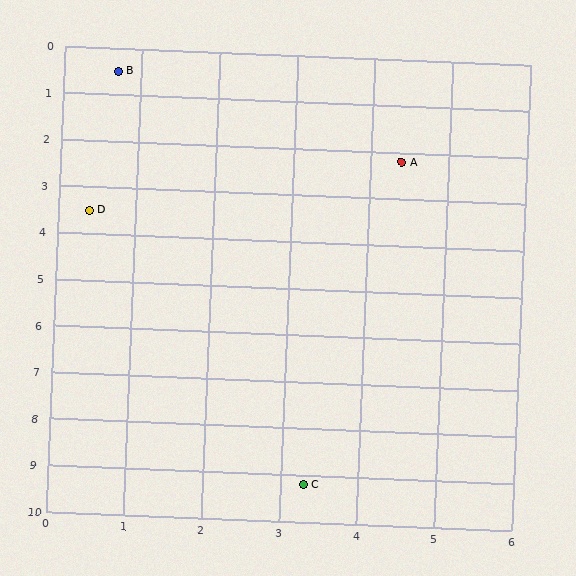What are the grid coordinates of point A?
Point A is at approximately (4.4, 2.2).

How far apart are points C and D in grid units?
Points C and D are about 6.4 grid units apart.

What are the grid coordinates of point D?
Point D is at approximately (0.4, 3.5).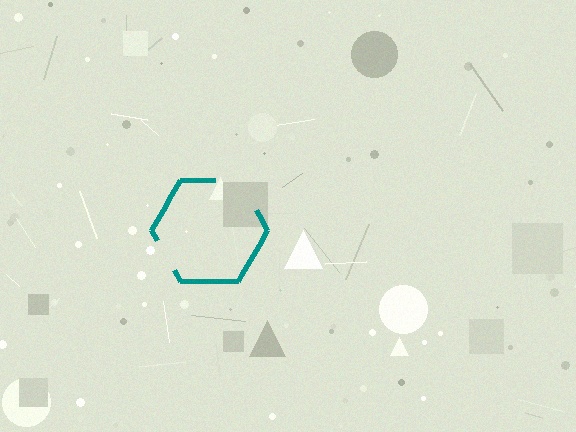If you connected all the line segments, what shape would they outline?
They would outline a hexagon.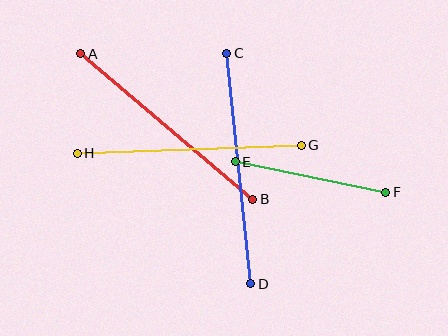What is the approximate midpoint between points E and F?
The midpoint is at approximately (310, 177) pixels.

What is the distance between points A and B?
The distance is approximately 226 pixels.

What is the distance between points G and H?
The distance is approximately 224 pixels.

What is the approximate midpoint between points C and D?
The midpoint is at approximately (239, 169) pixels.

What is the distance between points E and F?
The distance is approximately 153 pixels.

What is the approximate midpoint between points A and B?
The midpoint is at approximately (167, 126) pixels.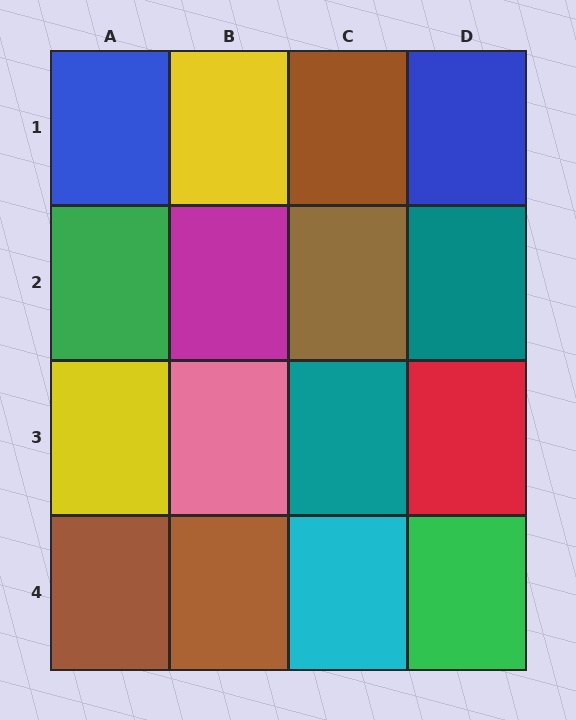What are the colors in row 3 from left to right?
Yellow, pink, teal, red.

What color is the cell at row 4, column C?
Cyan.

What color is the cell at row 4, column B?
Brown.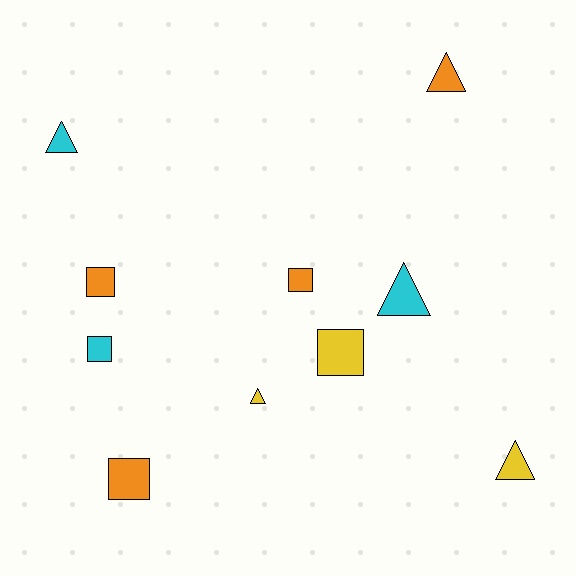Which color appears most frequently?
Orange, with 4 objects.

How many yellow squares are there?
There is 1 yellow square.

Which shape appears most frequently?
Square, with 5 objects.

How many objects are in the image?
There are 10 objects.